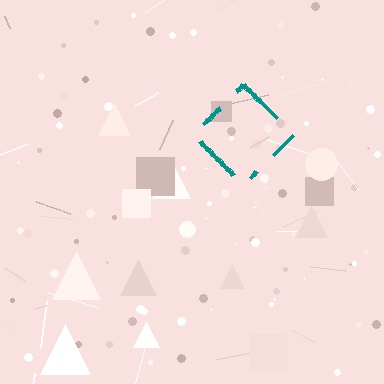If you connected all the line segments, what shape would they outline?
They would outline a diamond.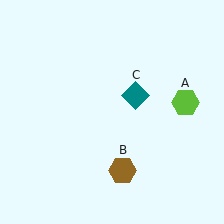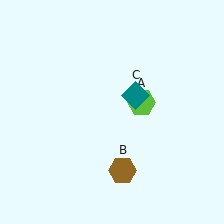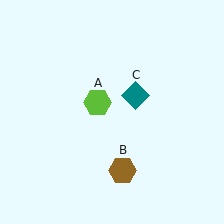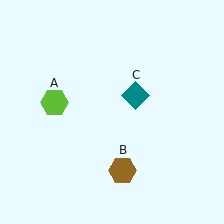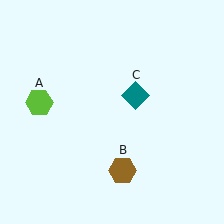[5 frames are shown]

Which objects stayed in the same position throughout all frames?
Brown hexagon (object B) and teal diamond (object C) remained stationary.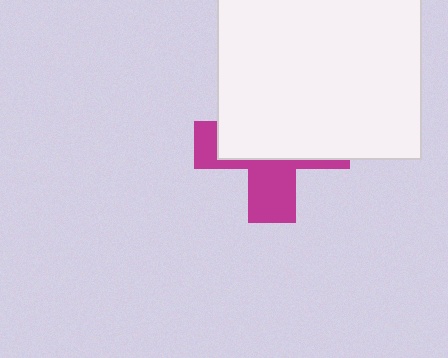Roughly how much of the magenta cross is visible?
A small part of it is visible (roughly 40%).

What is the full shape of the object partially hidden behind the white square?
The partially hidden object is a magenta cross.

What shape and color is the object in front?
The object in front is a white square.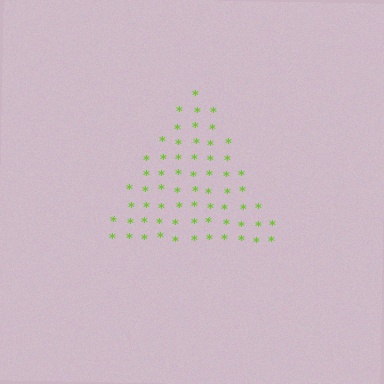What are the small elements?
The small elements are asterisks.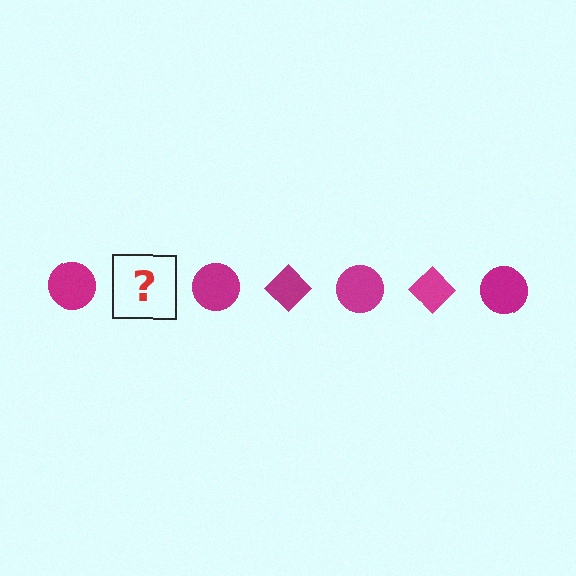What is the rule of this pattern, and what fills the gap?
The rule is that the pattern cycles through circle, diamond shapes in magenta. The gap should be filled with a magenta diamond.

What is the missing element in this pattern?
The missing element is a magenta diamond.